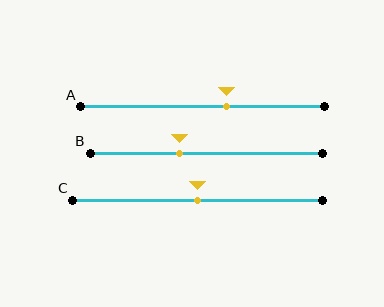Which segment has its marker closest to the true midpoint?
Segment C has its marker closest to the true midpoint.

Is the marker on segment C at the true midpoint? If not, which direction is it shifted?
Yes, the marker on segment C is at the true midpoint.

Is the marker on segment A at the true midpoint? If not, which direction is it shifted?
No, the marker on segment A is shifted to the right by about 10% of the segment length.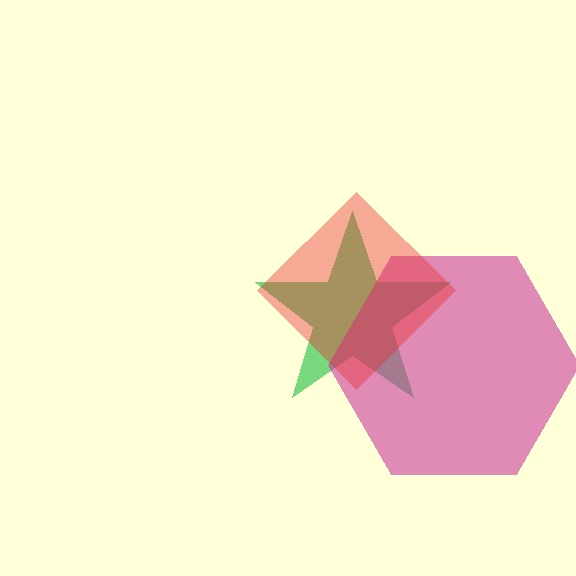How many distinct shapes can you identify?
There are 3 distinct shapes: a green star, a magenta hexagon, a red diamond.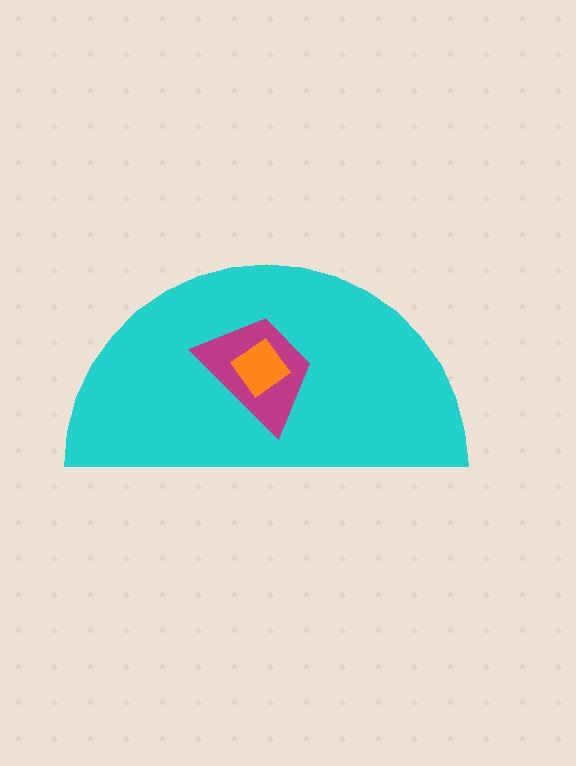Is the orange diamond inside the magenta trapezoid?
Yes.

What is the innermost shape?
The orange diamond.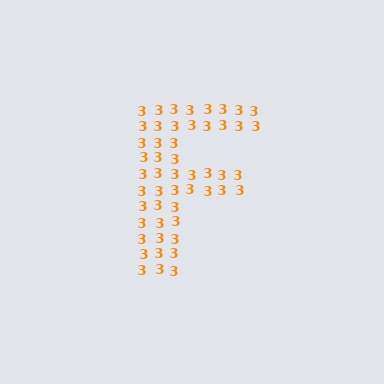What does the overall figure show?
The overall figure shows the letter F.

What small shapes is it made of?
It is made of small digit 3's.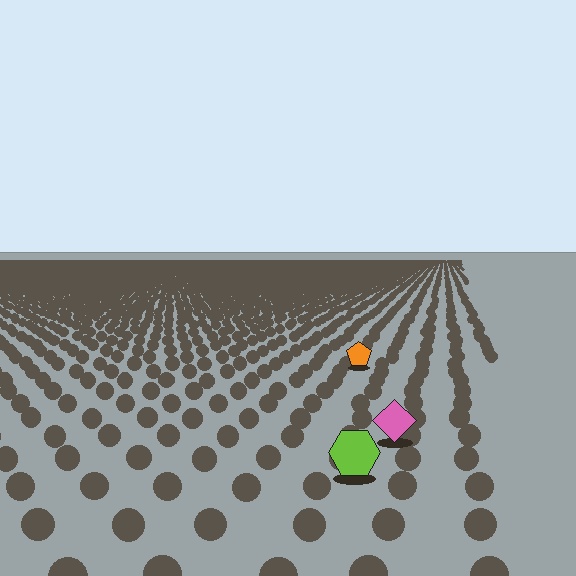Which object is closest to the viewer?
The lime hexagon is closest. The texture marks near it are larger and more spread out.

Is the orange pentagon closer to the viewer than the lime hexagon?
No. The lime hexagon is closer — you can tell from the texture gradient: the ground texture is coarser near it.